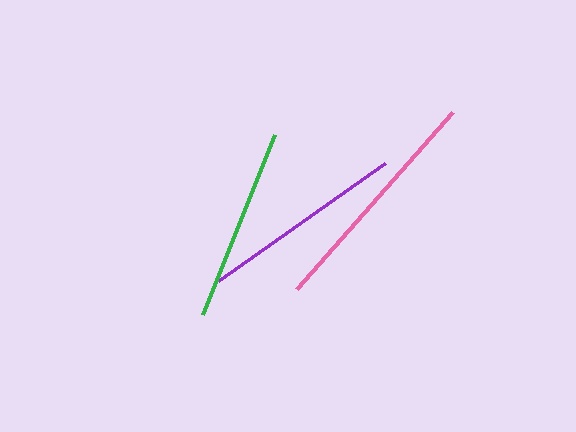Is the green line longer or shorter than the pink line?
The pink line is longer than the green line.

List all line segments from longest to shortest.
From longest to shortest: pink, purple, green.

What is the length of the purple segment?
The purple segment is approximately 204 pixels long.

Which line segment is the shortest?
The green line is the shortest at approximately 194 pixels.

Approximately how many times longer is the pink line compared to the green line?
The pink line is approximately 1.2 times the length of the green line.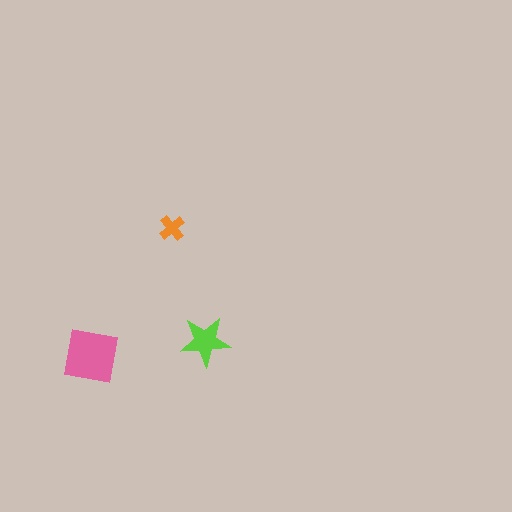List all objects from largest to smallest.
The pink square, the lime star, the orange cross.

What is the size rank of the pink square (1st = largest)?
1st.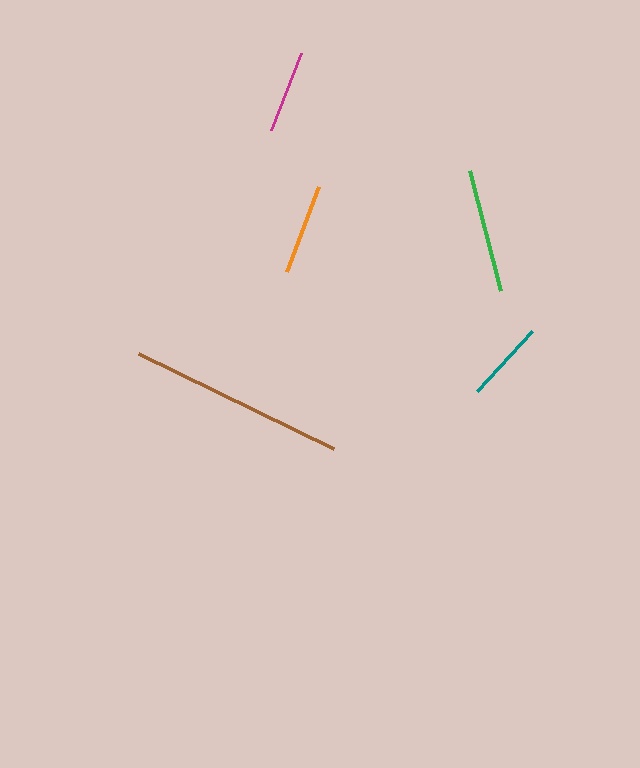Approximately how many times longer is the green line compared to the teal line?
The green line is approximately 1.5 times the length of the teal line.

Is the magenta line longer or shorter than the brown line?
The brown line is longer than the magenta line.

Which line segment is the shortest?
The teal line is the shortest at approximately 82 pixels.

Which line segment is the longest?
The brown line is the longest at approximately 217 pixels.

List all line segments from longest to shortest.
From longest to shortest: brown, green, orange, magenta, teal.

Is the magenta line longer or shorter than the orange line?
The orange line is longer than the magenta line.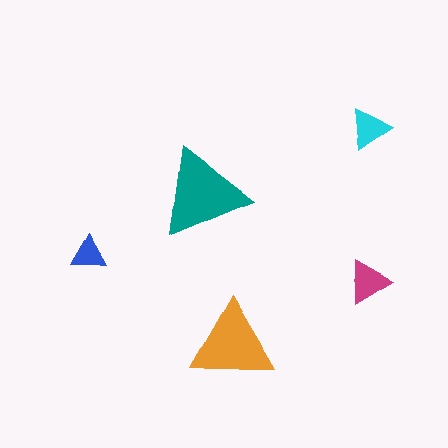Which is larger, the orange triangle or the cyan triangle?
The orange one.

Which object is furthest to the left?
The blue triangle is leftmost.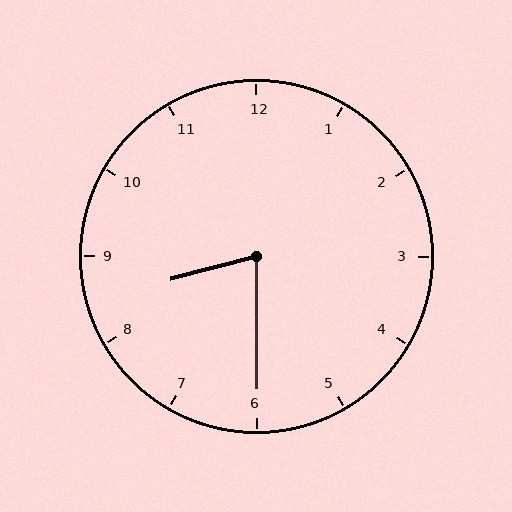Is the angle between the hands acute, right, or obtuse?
It is acute.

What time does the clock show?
8:30.